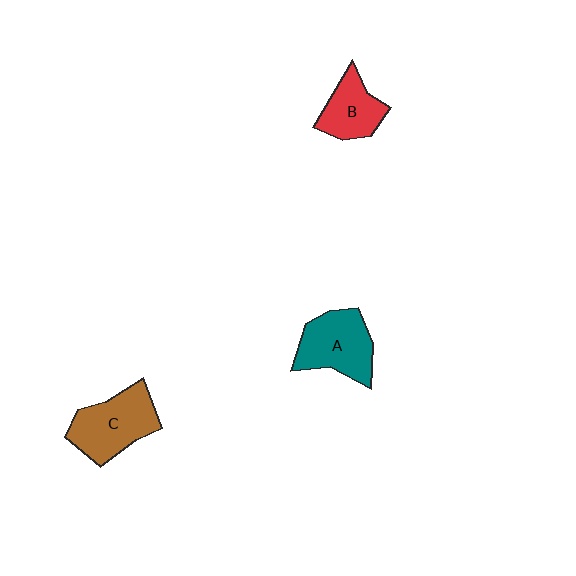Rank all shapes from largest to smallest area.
From largest to smallest: C (brown), A (teal), B (red).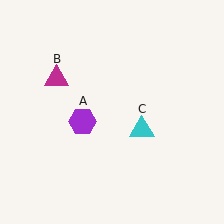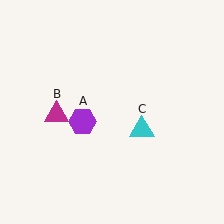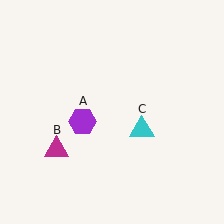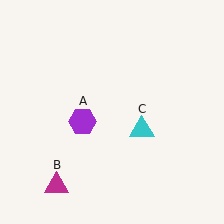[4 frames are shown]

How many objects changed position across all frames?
1 object changed position: magenta triangle (object B).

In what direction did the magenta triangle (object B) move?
The magenta triangle (object B) moved down.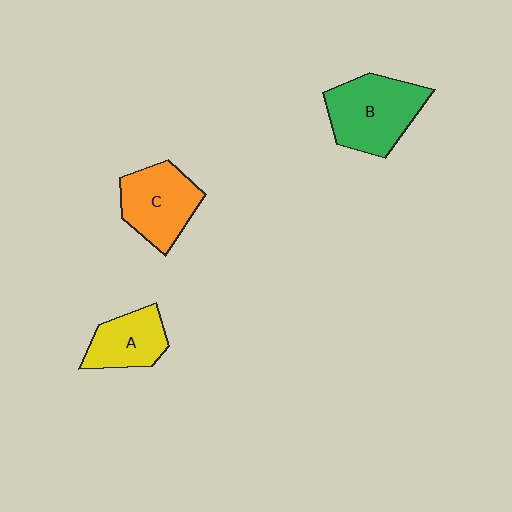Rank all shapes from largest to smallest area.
From largest to smallest: B (green), C (orange), A (yellow).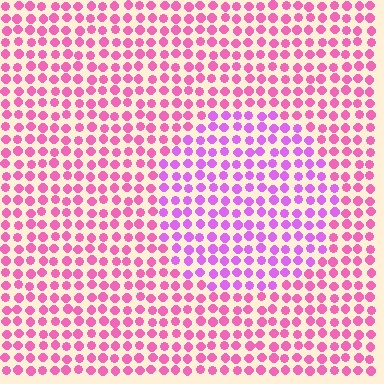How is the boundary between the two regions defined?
The boundary is defined purely by a slight shift in hue (about 33 degrees). Spacing, size, and orientation are identical on both sides.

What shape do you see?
I see a circle.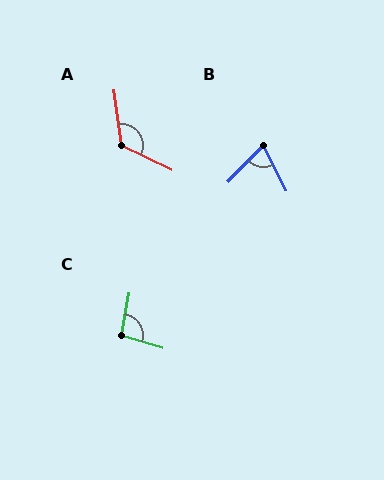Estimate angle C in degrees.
Approximately 96 degrees.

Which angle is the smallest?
B, at approximately 70 degrees.